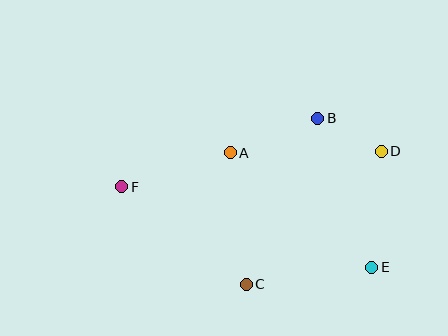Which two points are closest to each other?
Points B and D are closest to each other.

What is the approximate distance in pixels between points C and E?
The distance between C and E is approximately 127 pixels.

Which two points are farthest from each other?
Points E and F are farthest from each other.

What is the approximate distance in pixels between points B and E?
The distance between B and E is approximately 159 pixels.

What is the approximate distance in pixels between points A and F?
The distance between A and F is approximately 114 pixels.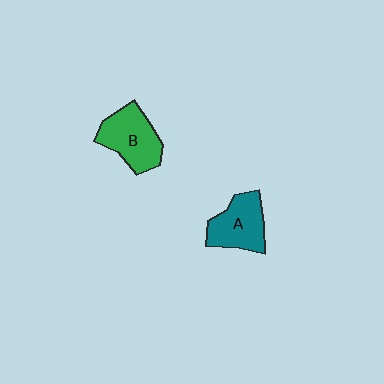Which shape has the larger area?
Shape B (green).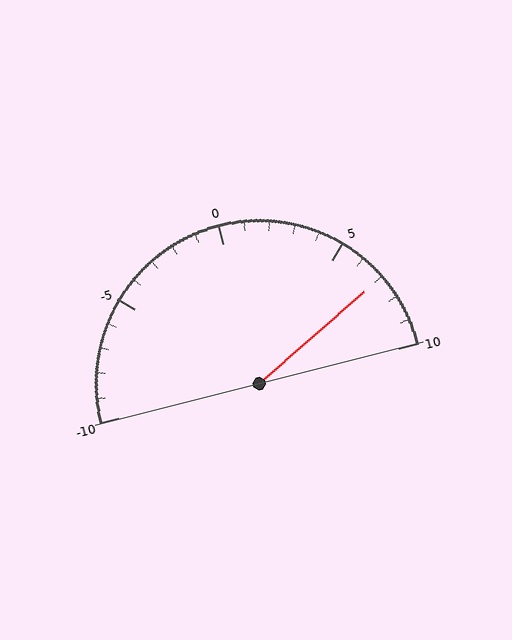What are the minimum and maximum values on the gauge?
The gauge ranges from -10 to 10.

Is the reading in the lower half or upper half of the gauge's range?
The reading is in the upper half of the range (-10 to 10).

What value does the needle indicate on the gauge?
The needle indicates approximately 7.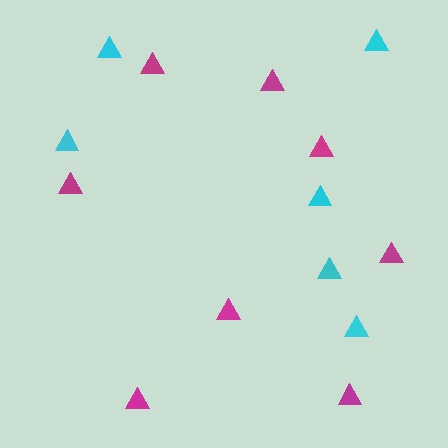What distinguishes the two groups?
There are 2 groups: one group of cyan triangles (6) and one group of magenta triangles (8).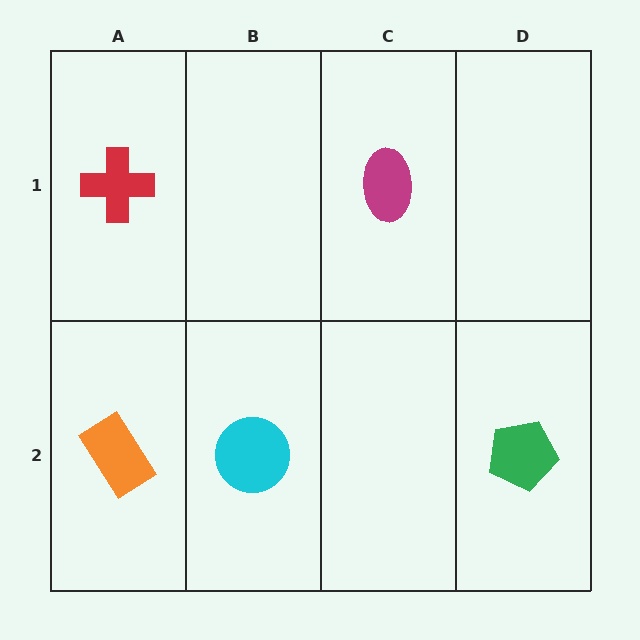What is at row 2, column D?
A green pentagon.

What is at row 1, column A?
A red cross.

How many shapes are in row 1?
2 shapes.